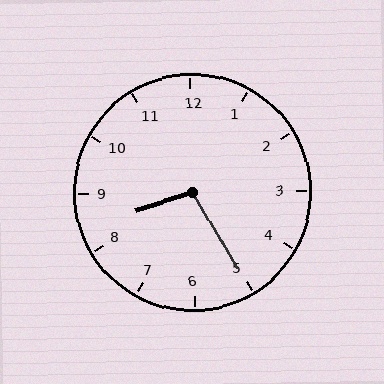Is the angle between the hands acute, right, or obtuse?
It is obtuse.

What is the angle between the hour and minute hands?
Approximately 102 degrees.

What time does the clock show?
8:25.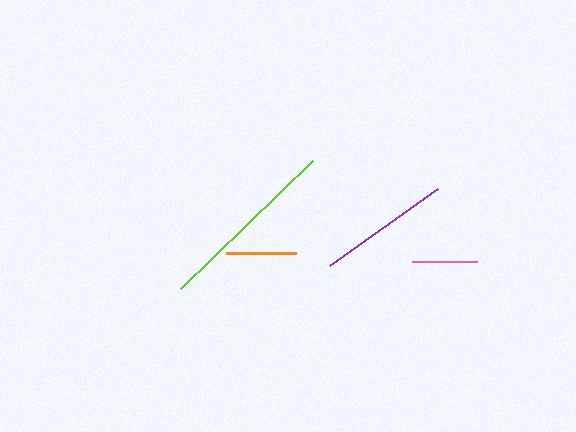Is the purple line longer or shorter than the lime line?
The lime line is longer than the purple line.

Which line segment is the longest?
The lime line is the longest at approximately 184 pixels.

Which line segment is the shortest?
The pink line is the shortest at approximately 65 pixels.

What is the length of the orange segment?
The orange segment is approximately 70 pixels long.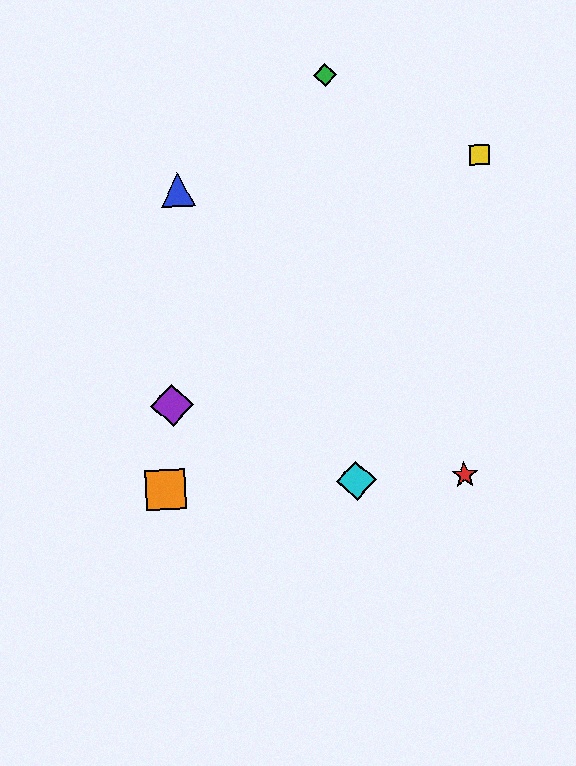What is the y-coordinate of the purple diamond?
The purple diamond is at y≈405.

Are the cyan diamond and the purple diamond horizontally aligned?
No, the cyan diamond is at y≈481 and the purple diamond is at y≈405.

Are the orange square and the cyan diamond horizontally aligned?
Yes, both are at y≈490.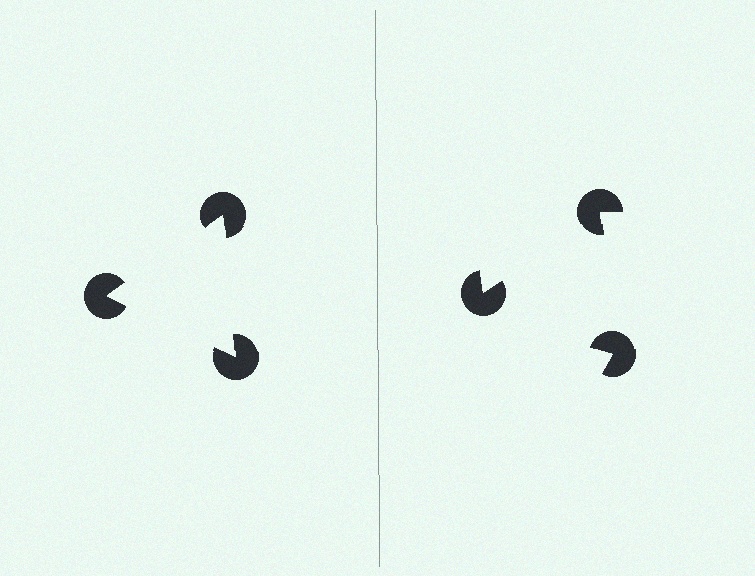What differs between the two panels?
The pac-man discs are positioned identically on both sides; only the wedge orientations differ. On the left they align to a triangle; on the right they are misaligned.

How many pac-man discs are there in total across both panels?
6 — 3 on each side.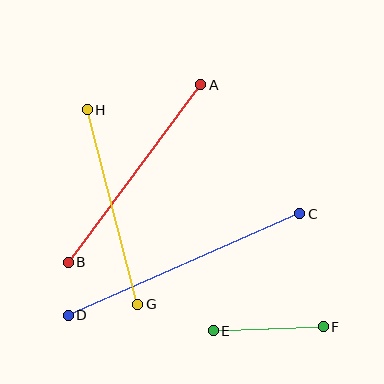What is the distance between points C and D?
The distance is approximately 252 pixels.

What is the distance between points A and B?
The distance is approximately 222 pixels.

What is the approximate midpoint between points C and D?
The midpoint is at approximately (184, 264) pixels.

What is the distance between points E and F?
The distance is approximately 110 pixels.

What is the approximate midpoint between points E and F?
The midpoint is at approximately (268, 329) pixels.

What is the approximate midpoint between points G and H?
The midpoint is at approximately (112, 207) pixels.